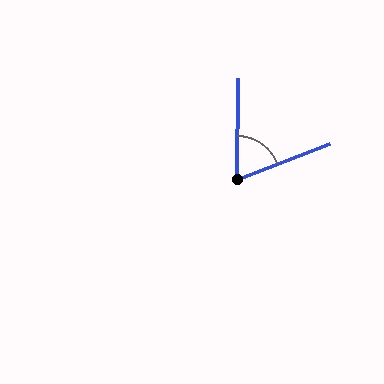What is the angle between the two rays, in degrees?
Approximately 69 degrees.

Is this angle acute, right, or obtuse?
It is acute.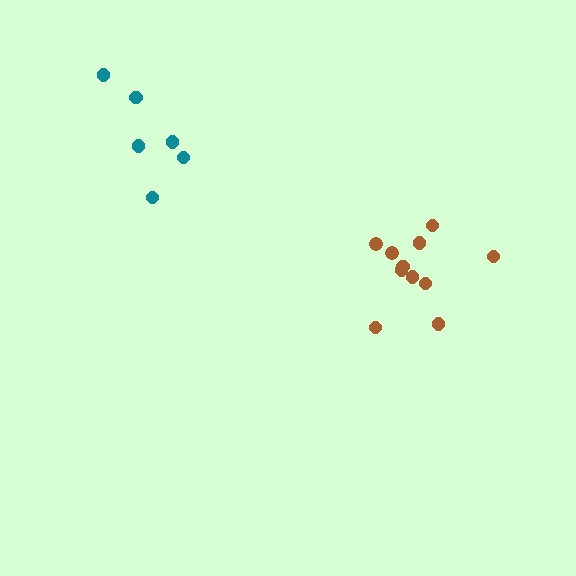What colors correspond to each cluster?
The clusters are colored: teal, brown.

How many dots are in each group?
Group 1: 6 dots, Group 2: 11 dots (17 total).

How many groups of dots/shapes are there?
There are 2 groups.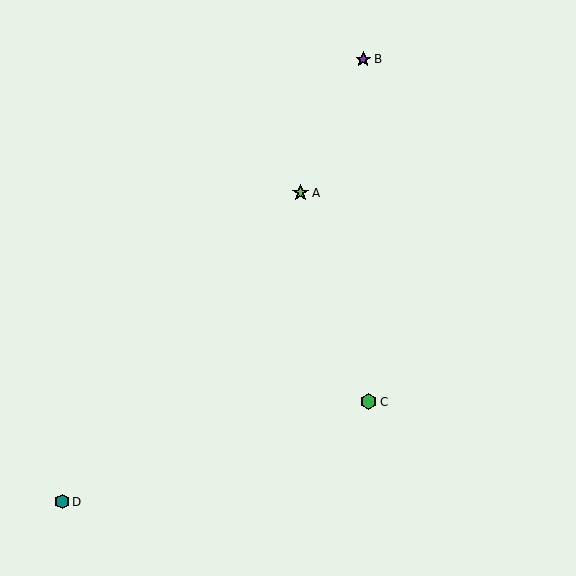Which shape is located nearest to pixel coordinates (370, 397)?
The green hexagon (labeled C) at (369, 402) is nearest to that location.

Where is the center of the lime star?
The center of the lime star is at (300, 193).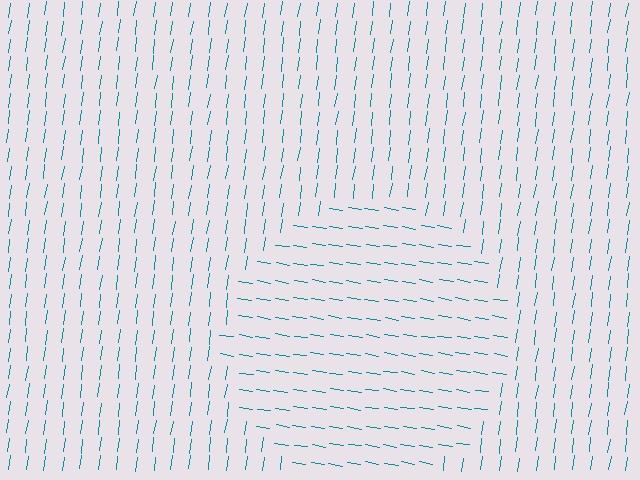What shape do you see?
I see a circle.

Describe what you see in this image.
The image is filled with small teal line segments. A circle region in the image has lines oriented differently from the surrounding lines, creating a visible texture boundary.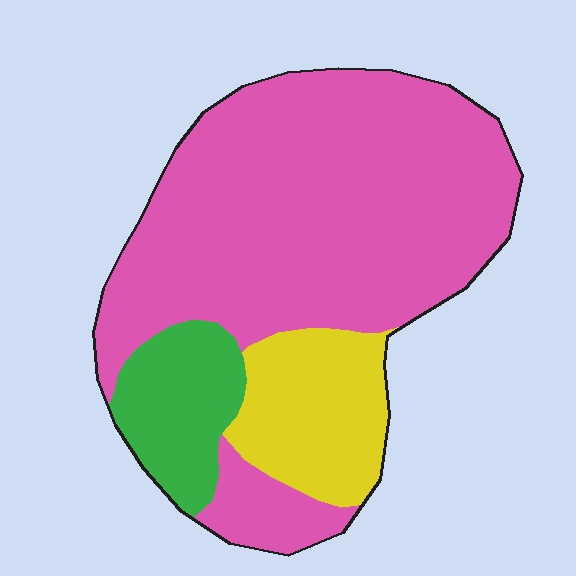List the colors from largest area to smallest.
From largest to smallest: pink, yellow, green.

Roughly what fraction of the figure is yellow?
Yellow covers around 15% of the figure.